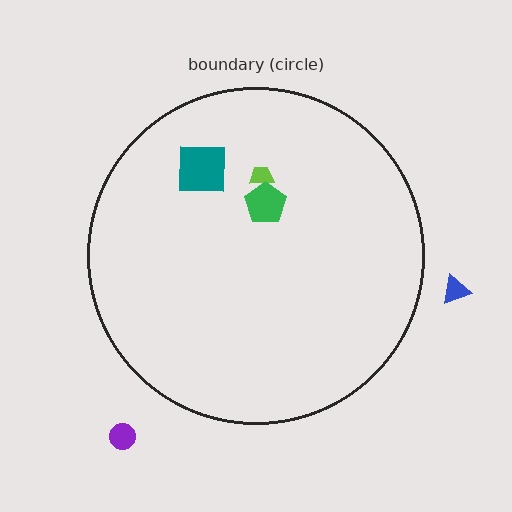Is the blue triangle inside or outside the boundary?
Outside.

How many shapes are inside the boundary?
3 inside, 2 outside.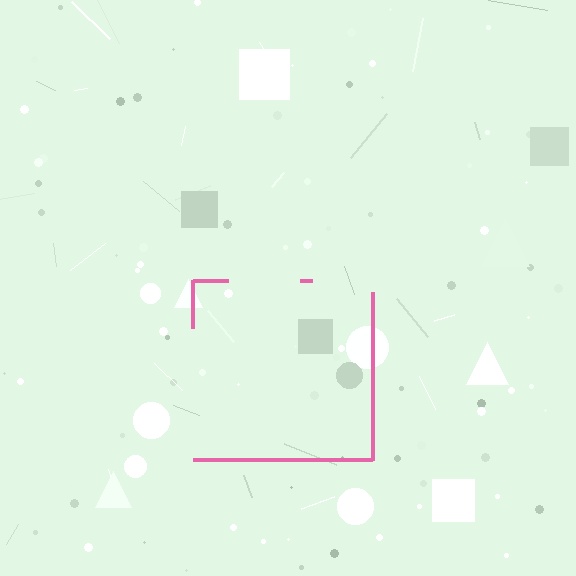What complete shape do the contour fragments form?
The contour fragments form a square.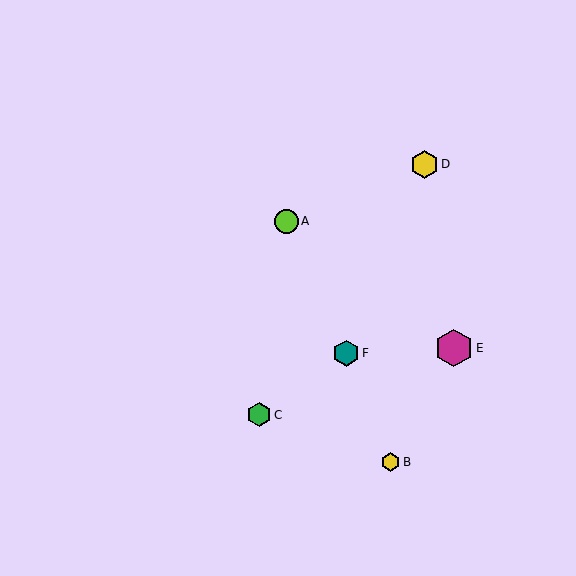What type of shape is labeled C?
Shape C is a green hexagon.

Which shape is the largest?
The magenta hexagon (labeled E) is the largest.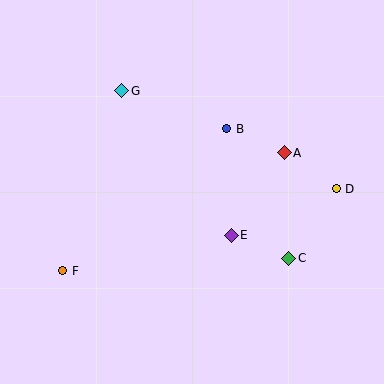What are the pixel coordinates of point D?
Point D is at (336, 189).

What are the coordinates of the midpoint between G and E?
The midpoint between G and E is at (176, 163).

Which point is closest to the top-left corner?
Point G is closest to the top-left corner.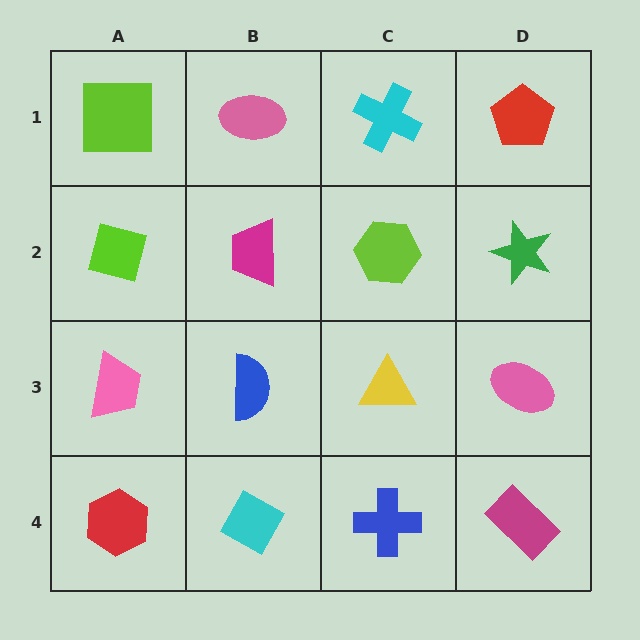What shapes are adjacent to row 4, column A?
A pink trapezoid (row 3, column A), a cyan diamond (row 4, column B).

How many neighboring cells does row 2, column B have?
4.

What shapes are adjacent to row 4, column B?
A blue semicircle (row 3, column B), a red hexagon (row 4, column A), a blue cross (row 4, column C).